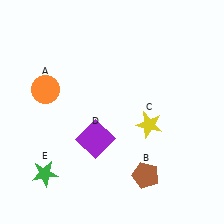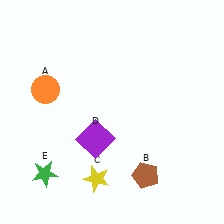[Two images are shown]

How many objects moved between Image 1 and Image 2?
1 object moved between the two images.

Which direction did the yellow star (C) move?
The yellow star (C) moved down.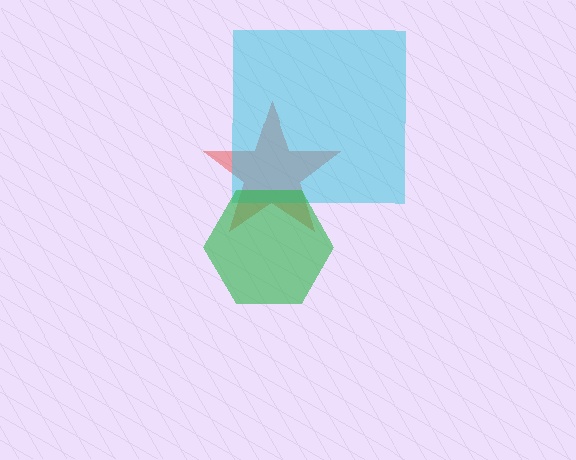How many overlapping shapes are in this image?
There are 3 overlapping shapes in the image.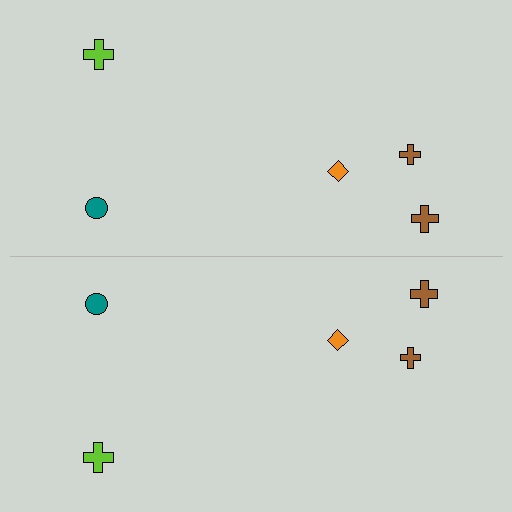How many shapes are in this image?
There are 10 shapes in this image.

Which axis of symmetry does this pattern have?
The pattern has a horizontal axis of symmetry running through the center of the image.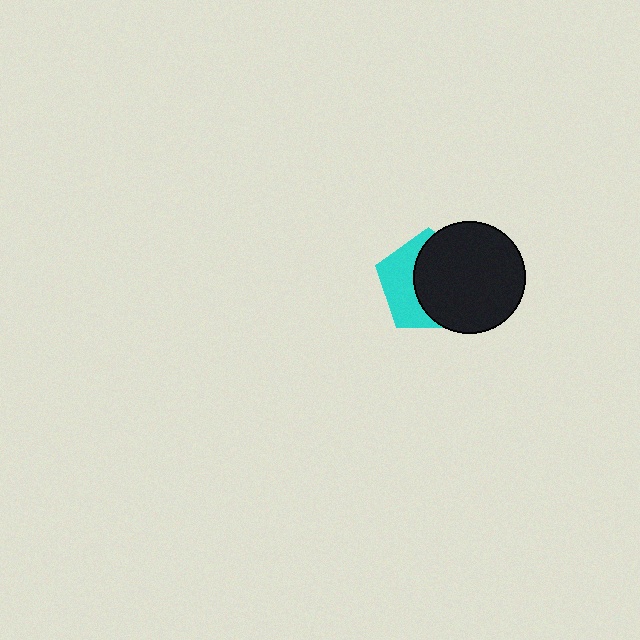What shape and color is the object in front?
The object in front is a black circle.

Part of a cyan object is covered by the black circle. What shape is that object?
It is a pentagon.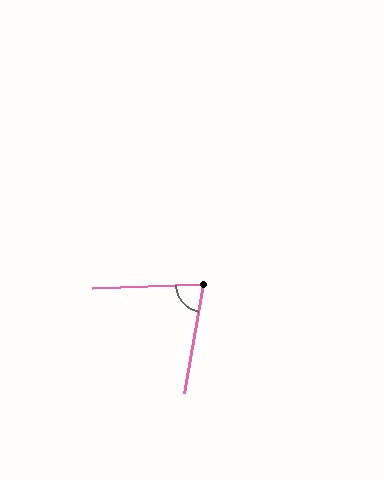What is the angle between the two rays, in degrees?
Approximately 78 degrees.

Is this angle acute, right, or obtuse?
It is acute.